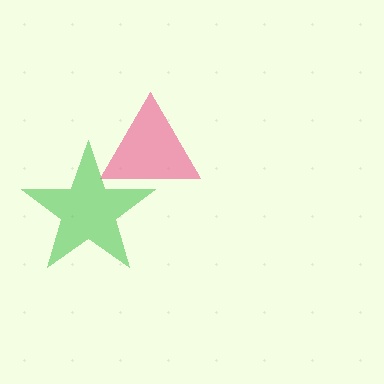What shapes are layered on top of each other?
The layered shapes are: a pink triangle, a green star.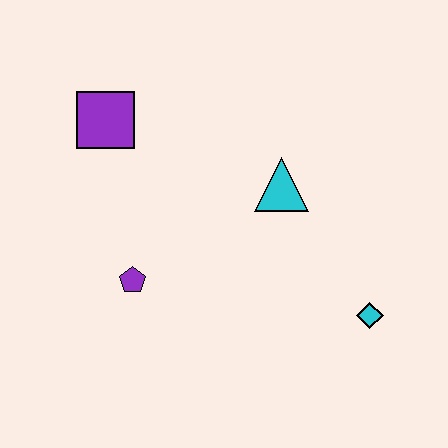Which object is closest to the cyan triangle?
The cyan diamond is closest to the cyan triangle.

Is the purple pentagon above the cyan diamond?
Yes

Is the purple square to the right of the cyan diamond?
No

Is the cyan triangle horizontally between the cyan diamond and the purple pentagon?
Yes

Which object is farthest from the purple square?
The cyan diamond is farthest from the purple square.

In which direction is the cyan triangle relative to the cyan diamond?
The cyan triangle is above the cyan diamond.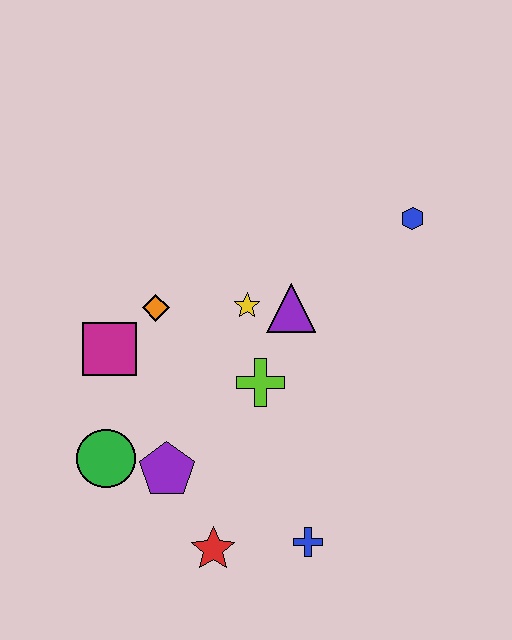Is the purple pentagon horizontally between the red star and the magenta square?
Yes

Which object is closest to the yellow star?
The purple triangle is closest to the yellow star.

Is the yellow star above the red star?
Yes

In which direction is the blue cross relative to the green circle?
The blue cross is to the right of the green circle.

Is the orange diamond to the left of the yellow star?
Yes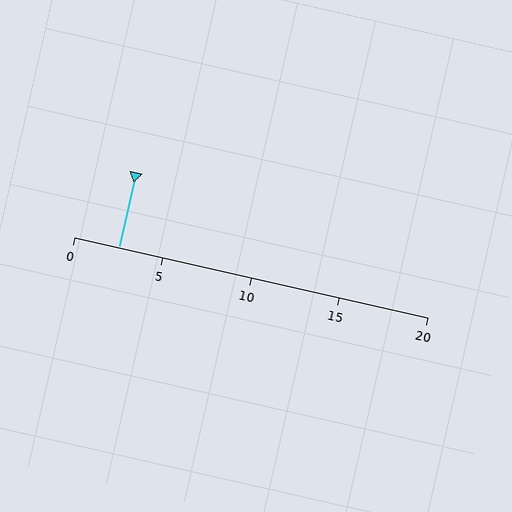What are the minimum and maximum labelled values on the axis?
The axis runs from 0 to 20.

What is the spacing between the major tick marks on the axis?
The major ticks are spaced 5 apart.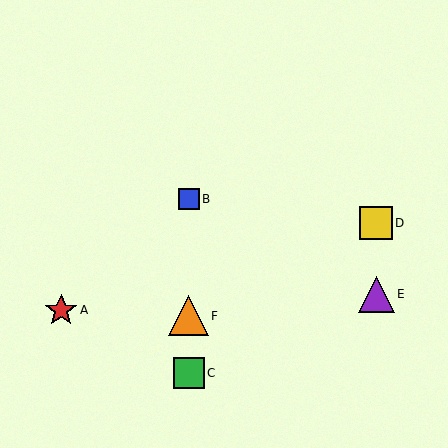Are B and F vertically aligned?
Yes, both are at x≈189.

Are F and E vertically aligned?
No, F is at x≈189 and E is at x≈376.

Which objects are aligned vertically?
Objects B, C, F are aligned vertically.